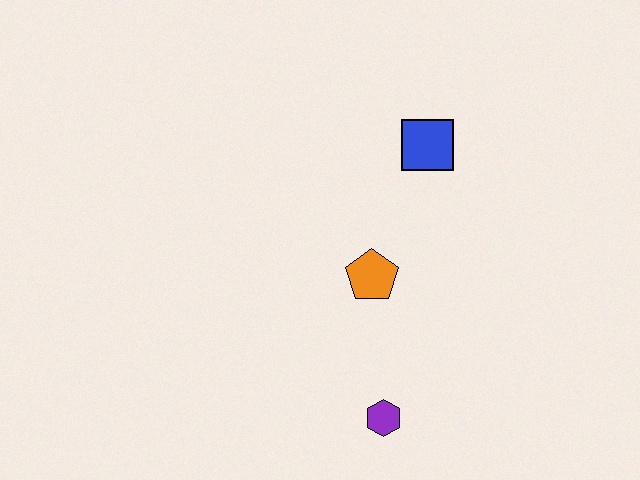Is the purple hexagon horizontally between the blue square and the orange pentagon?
Yes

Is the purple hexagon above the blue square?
No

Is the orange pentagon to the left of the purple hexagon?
Yes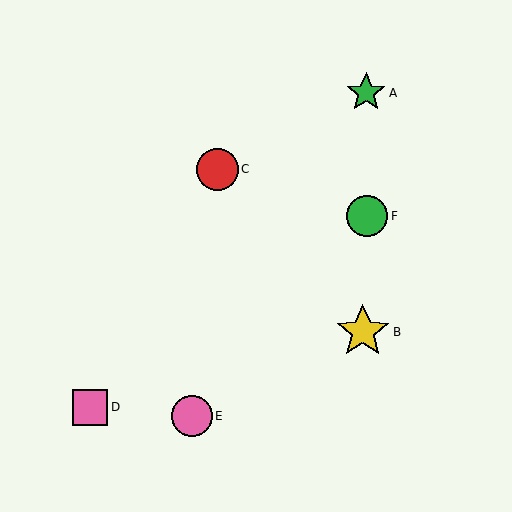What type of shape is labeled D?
Shape D is a pink square.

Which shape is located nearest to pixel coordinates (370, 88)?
The green star (labeled A) at (366, 93) is nearest to that location.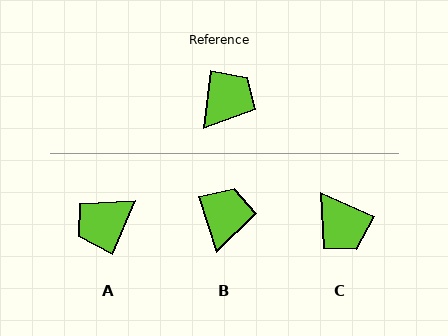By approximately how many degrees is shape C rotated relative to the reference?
Approximately 107 degrees clockwise.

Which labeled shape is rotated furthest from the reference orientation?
A, about 164 degrees away.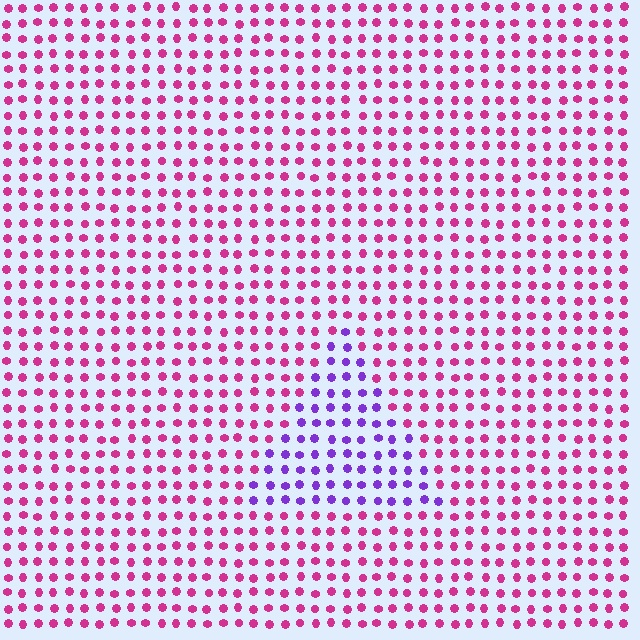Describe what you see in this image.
The image is filled with small magenta elements in a uniform arrangement. A triangle-shaped region is visible where the elements are tinted to a slightly different hue, forming a subtle color boundary.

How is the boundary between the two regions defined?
The boundary is defined purely by a slight shift in hue (about 55 degrees). Spacing, size, and orientation are identical on both sides.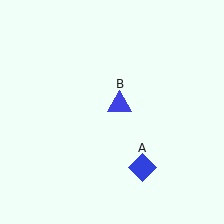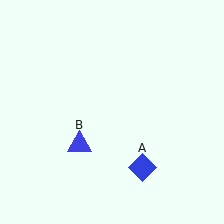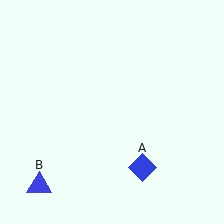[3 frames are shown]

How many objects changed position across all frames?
1 object changed position: blue triangle (object B).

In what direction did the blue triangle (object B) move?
The blue triangle (object B) moved down and to the left.